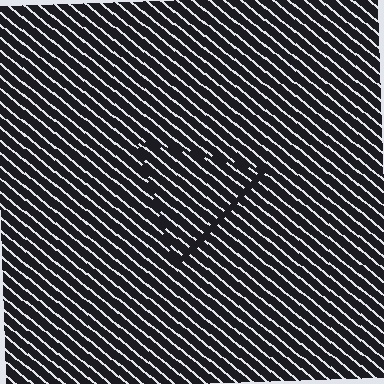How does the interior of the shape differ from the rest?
The interior of the shape contains the same grating, shifted by half a period — the contour is defined by the phase discontinuity where line-ends from the inner and outer gratings abut.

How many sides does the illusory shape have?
3 sides — the line-ends trace a triangle.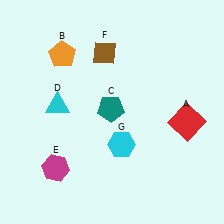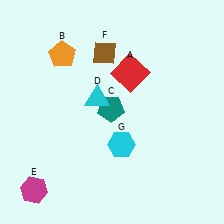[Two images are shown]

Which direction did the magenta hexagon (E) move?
The magenta hexagon (E) moved down.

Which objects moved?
The objects that moved are: the red square (A), the cyan triangle (D), the magenta hexagon (E).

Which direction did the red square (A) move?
The red square (A) moved left.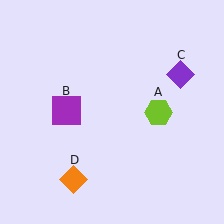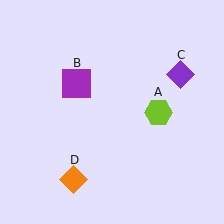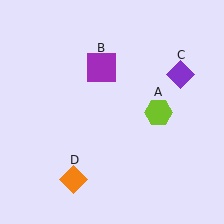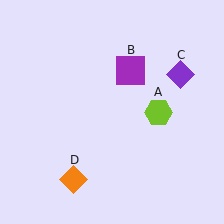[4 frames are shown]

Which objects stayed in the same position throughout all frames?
Lime hexagon (object A) and purple diamond (object C) and orange diamond (object D) remained stationary.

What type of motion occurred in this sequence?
The purple square (object B) rotated clockwise around the center of the scene.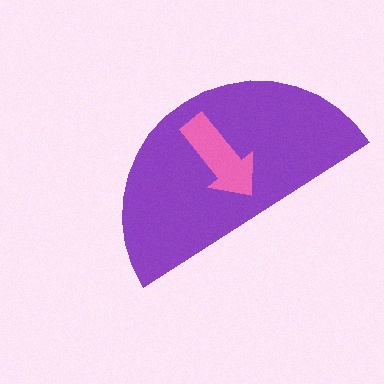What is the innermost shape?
The pink arrow.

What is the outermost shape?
The purple semicircle.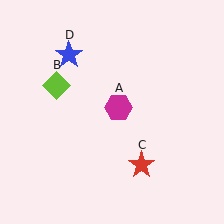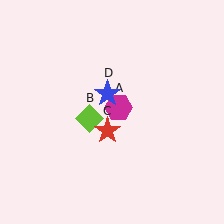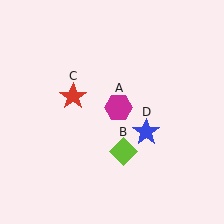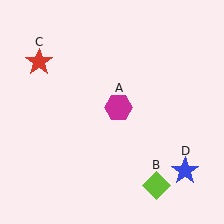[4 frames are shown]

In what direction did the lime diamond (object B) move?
The lime diamond (object B) moved down and to the right.